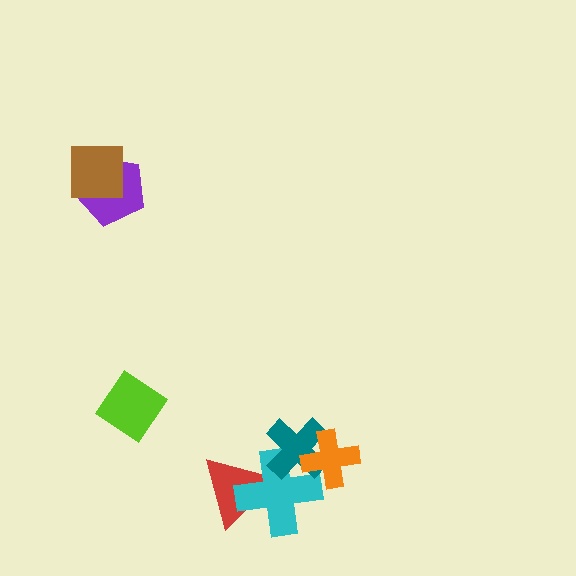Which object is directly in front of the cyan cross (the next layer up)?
The teal cross is directly in front of the cyan cross.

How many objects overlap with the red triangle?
1 object overlaps with the red triangle.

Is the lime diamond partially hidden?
No, no other shape covers it.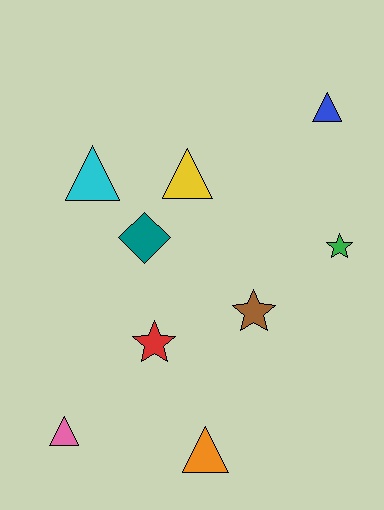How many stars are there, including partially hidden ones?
There are 3 stars.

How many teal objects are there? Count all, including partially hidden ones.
There is 1 teal object.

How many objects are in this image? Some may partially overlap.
There are 9 objects.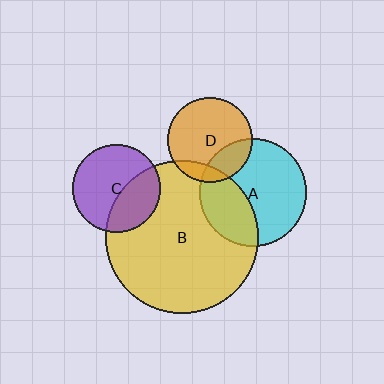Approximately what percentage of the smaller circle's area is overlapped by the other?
Approximately 35%.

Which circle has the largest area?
Circle B (yellow).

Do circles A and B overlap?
Yes.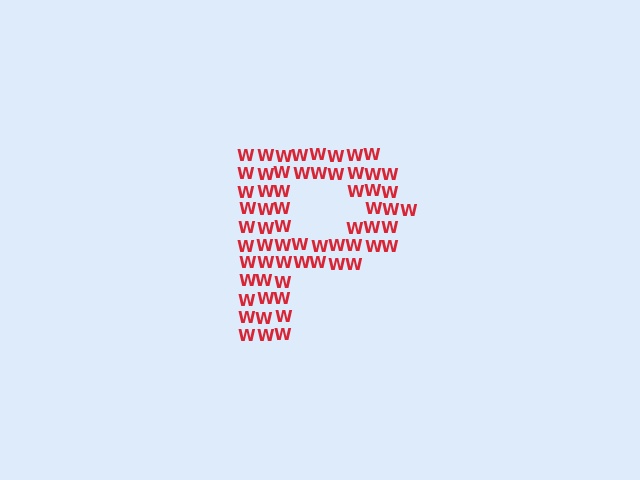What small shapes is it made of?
It is made of small letter W's.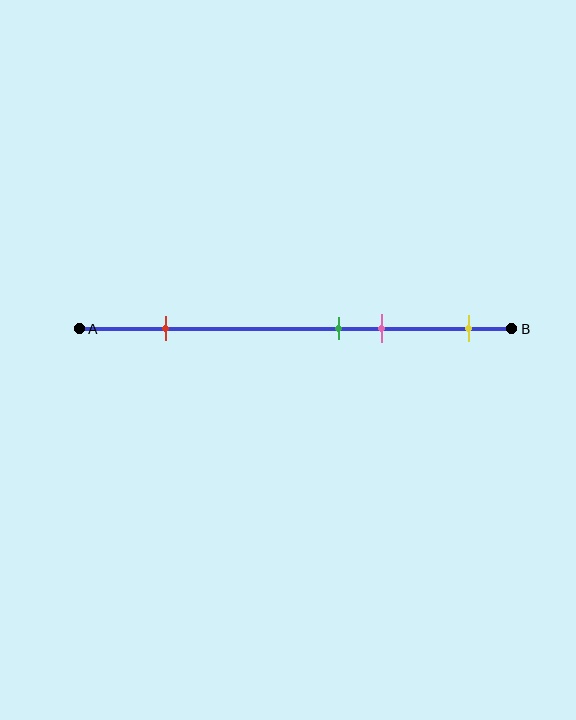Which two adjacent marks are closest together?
The green and pink marks are the closest adjacent pair.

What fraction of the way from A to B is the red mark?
The red mark is approximately 20% (0.2) of the way from A to B.